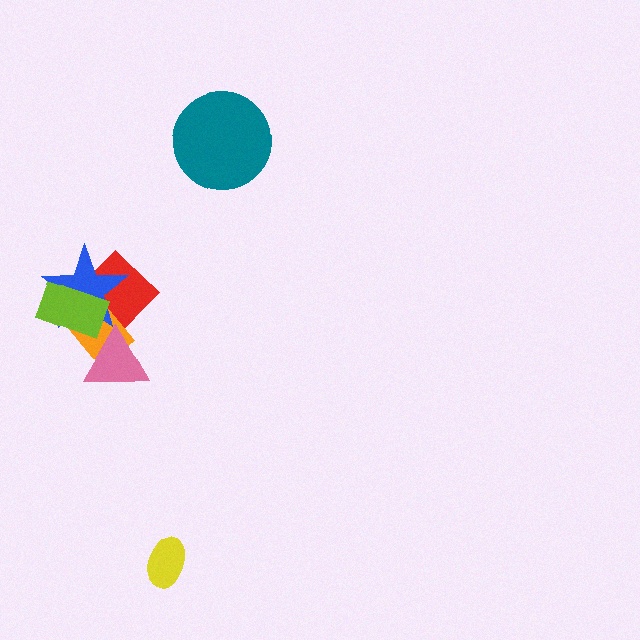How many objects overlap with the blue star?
3 objects overlap with the blue star.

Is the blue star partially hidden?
Yes, it is partially covered by another shape.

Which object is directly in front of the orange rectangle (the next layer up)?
The blue star is directly in front of the orange rectangle.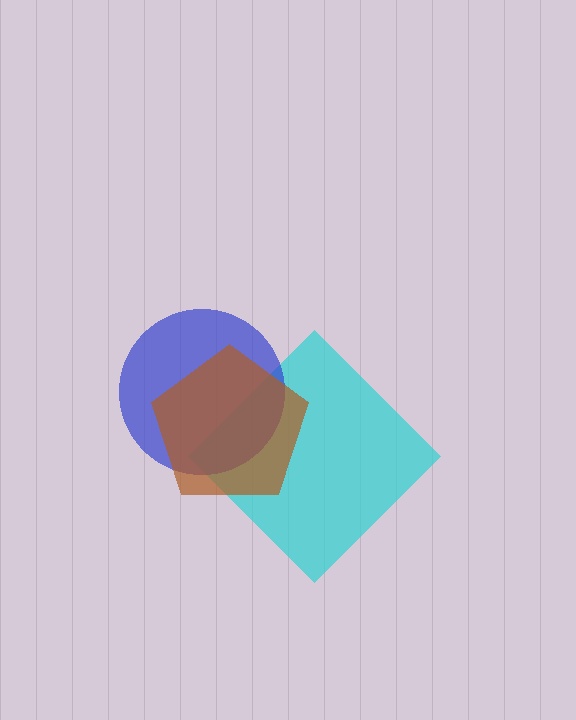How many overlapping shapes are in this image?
There are 3 overlapping shapes in the image.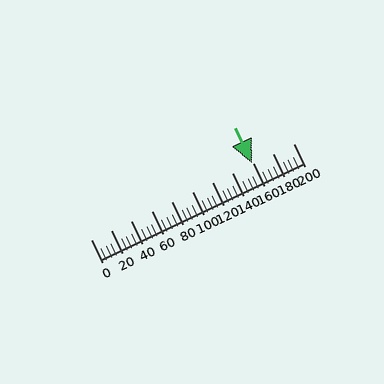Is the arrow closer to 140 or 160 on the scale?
The arrow is closer to 160.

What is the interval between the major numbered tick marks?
The major tick marks are spaced 20 units apart.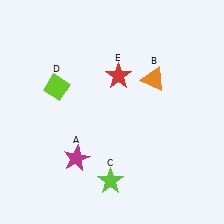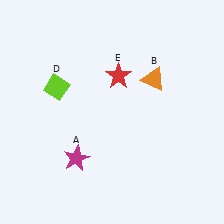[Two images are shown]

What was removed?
The lime star (C) was removed in Image 2.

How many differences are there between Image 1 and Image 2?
There is 1 difference between the two images.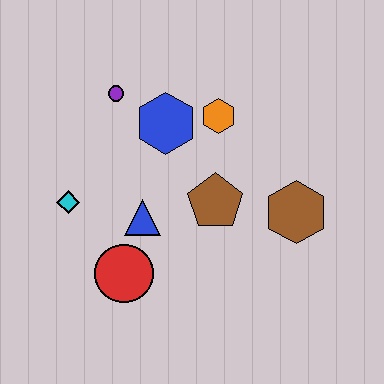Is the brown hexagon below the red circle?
No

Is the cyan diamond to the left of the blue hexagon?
Yes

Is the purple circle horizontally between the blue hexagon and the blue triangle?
No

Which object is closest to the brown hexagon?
The brown pentagon is closest to the brown hexagon.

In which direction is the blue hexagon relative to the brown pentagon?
The blue hexagon is above the brown pentagon.